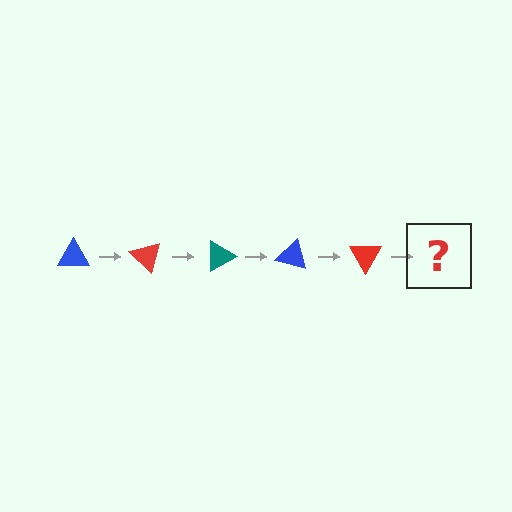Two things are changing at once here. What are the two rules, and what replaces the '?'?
The two rules are that it rotates 45 degrees each step and the color cycles through blue, red, and teal. The '?' should be a teal triangle, rotated 225 degrees from the start.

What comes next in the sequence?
The next element should be a teal triangle, rotated 225 degrees from the start.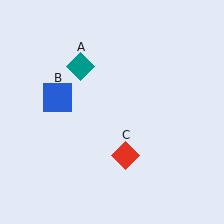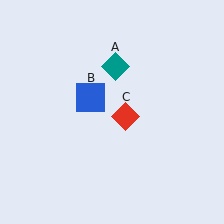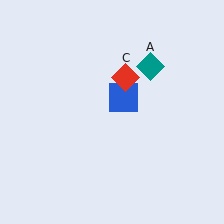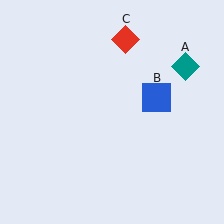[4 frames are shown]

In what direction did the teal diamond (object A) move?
The teal diamond (object A) moved right.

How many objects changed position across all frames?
3 objects changed position: teal diamond (object A), blue square (object B), red diamond (object C).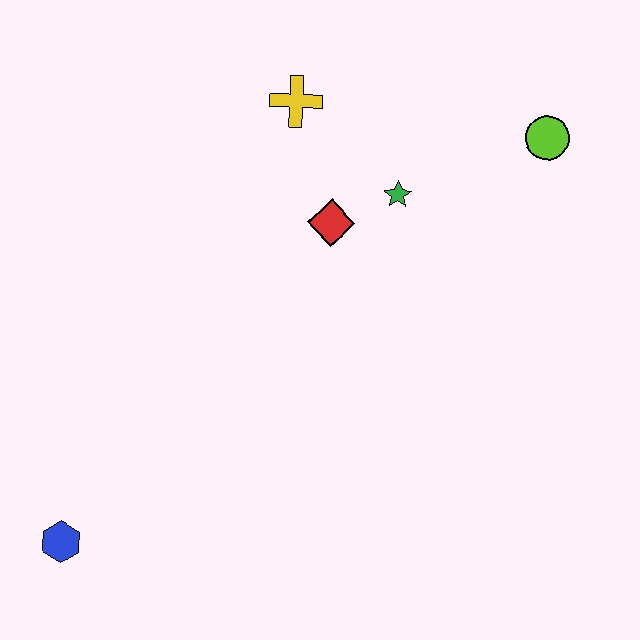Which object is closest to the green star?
The red diamond is closest to the green star.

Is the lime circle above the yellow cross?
No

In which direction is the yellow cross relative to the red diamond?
The yellow cross is above the red diamond.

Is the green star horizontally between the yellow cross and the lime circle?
Yes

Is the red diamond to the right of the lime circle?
No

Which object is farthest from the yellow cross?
The blue hexagon is farthest from the yellow cross.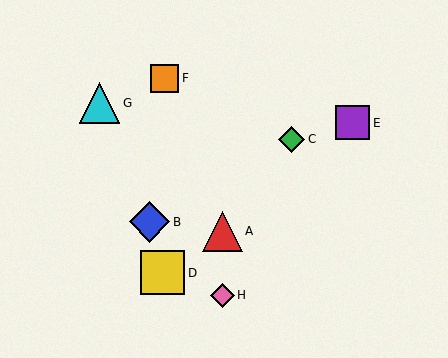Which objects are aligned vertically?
Objects A, H are aligned vertically.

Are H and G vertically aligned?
No, H is at x≈222 and G is at x≈100.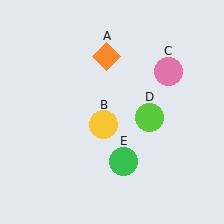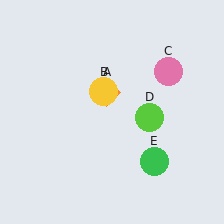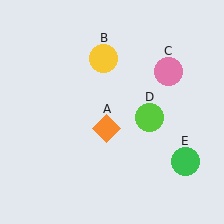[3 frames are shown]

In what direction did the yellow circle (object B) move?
The yellow circle (object B) moved up.